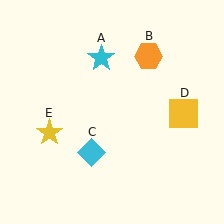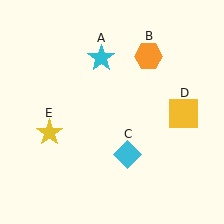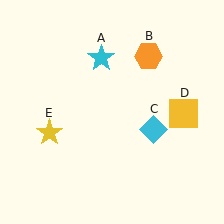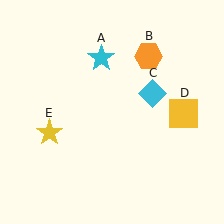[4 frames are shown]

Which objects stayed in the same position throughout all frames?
Cyan star (object A) and orange hexagon (object B) and yellow square (object D) and yellow star (object E) remained stationary.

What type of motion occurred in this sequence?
The cyan diamond (object C) rotated counterclockwise around the center of the scene.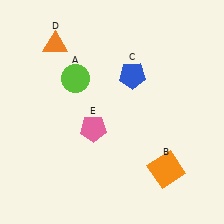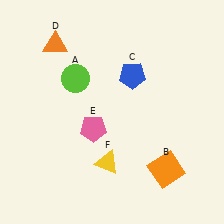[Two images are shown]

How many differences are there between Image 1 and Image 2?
There is 1 difference between the two images.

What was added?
A yellow triangle (F) was added in Image 2.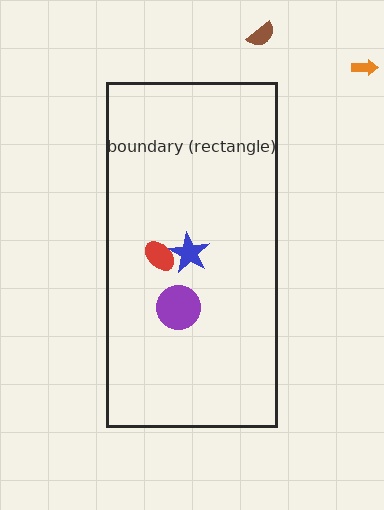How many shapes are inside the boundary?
3 inside, 2 outside.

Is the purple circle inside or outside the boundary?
Inside.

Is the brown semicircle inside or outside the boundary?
Outside.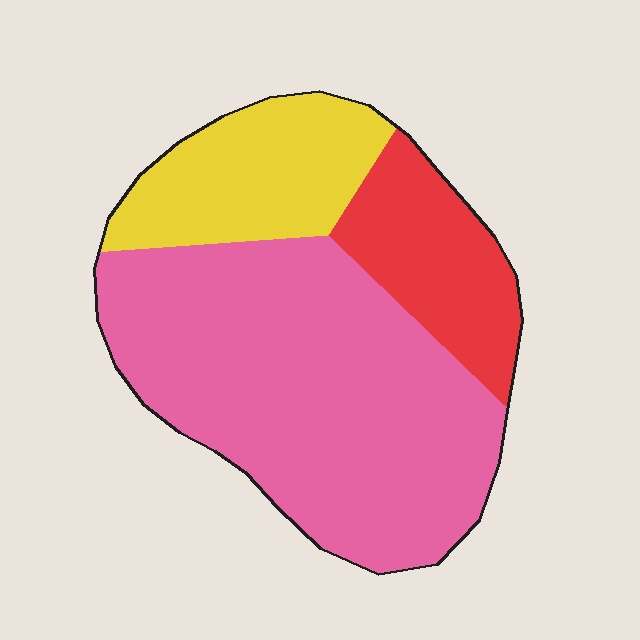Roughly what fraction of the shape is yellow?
Yellow takes up about one fifth (1/5) of the shape.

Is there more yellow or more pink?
Pink.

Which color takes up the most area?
Pink, at roughly 60%.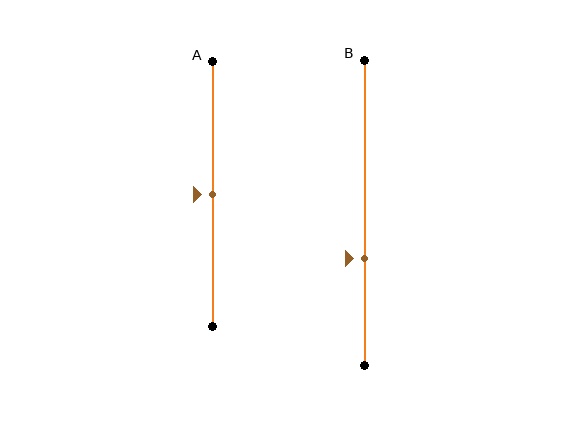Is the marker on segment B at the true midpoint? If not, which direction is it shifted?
No, the marker on segment B is shifted downward by about 15% of the segment length.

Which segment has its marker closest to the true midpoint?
Segment A has its marker closest to the true midpoint.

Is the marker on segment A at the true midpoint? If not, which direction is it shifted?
Yes, the marker on segment A is at the true midpoint.